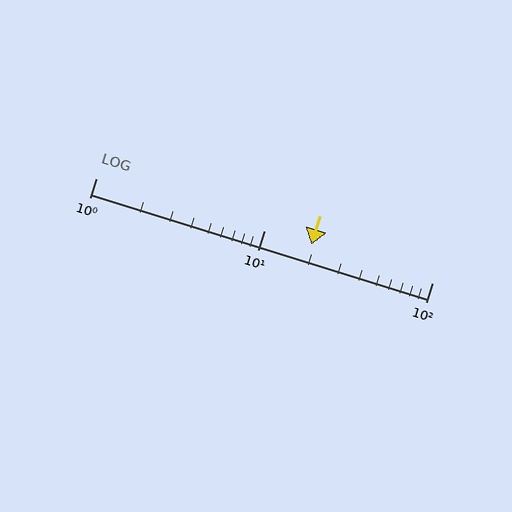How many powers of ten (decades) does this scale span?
The scale spans 2 decades, from 1 to 100.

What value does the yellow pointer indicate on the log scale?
The pointer indicates approximately 19.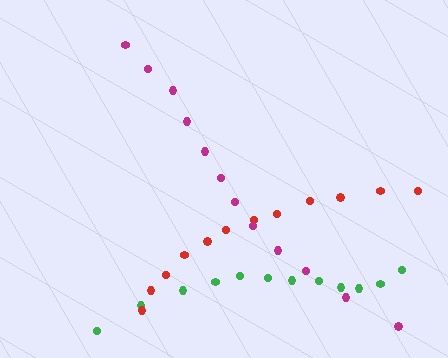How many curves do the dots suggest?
There are 3 distinct paths.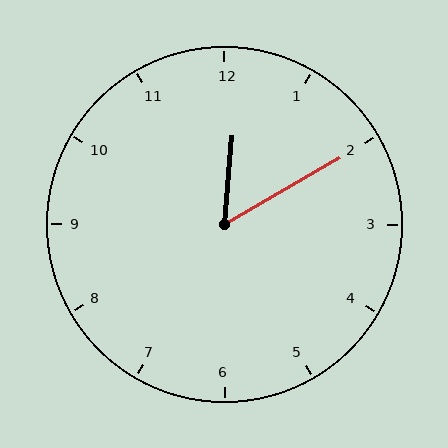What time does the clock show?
12:10.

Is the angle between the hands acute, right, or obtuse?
It is acute.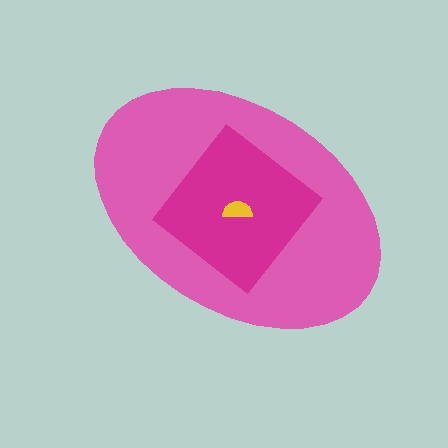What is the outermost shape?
The pink ellipse.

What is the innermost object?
The yellow semicircle.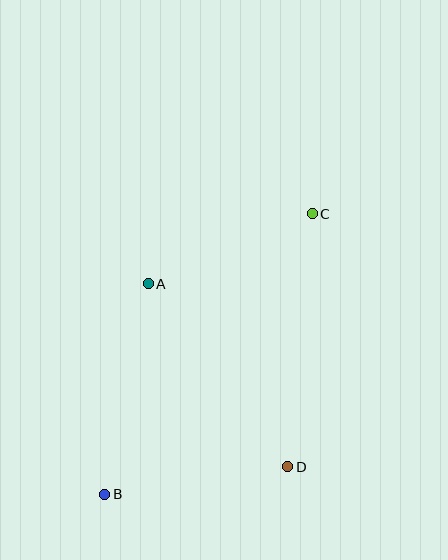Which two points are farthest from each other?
Points B and C are farthest from each other.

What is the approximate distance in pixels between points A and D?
The distance between A and D is approximately 230 pixels.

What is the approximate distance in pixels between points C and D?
The distance between C and D is approximately 255 pixels.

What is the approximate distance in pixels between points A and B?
The distance between A and B is approximately 215 pixels.